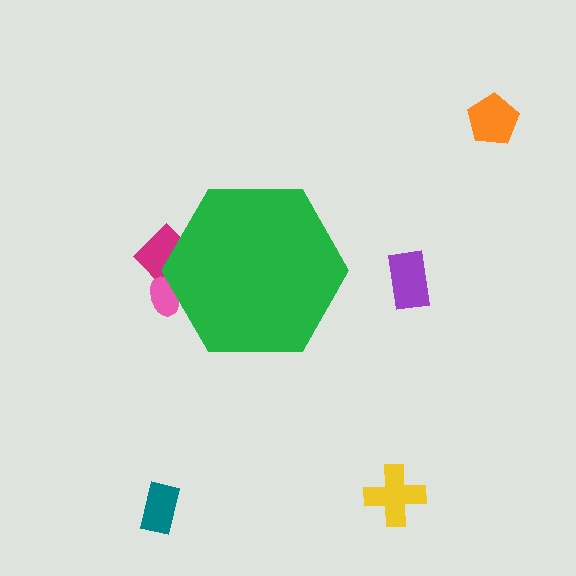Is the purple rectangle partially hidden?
No, the purple rectangle is fully visible.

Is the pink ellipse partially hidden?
Yes, the pink ellipse is partially hidden behind the green hexagon.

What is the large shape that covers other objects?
A green hexagon.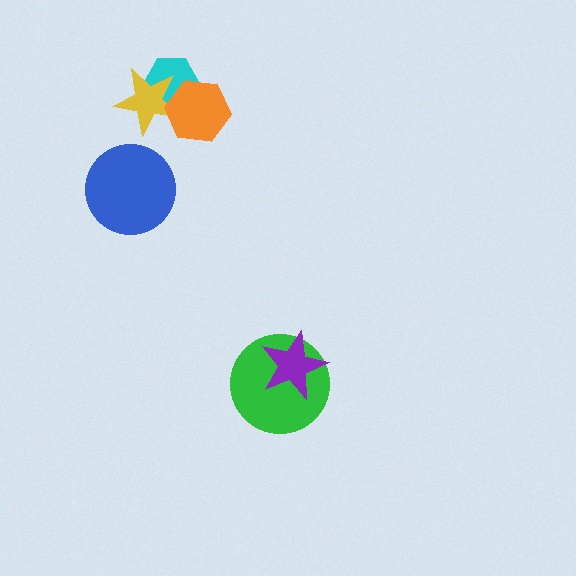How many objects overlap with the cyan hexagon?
2 objects overlap with the cyan hexagon.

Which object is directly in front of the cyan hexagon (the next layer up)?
The yellow star is directly in front of the cyan hexagon.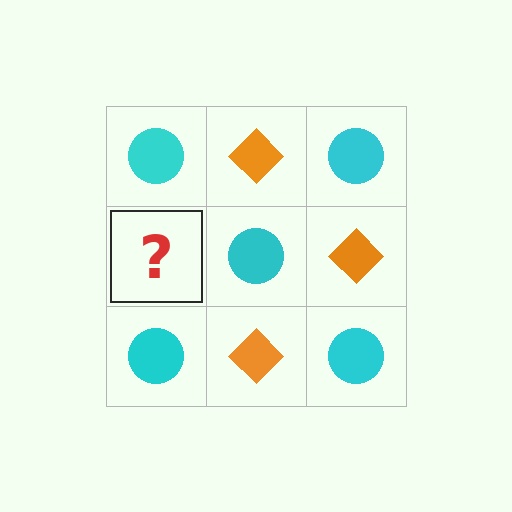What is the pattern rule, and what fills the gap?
The rule is that it alternates cyan circle and orange diamond in a checkerboard pattern. The gap should be filled with an orange diamond.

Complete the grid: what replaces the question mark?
The question mark should be replaced with an orange diamond.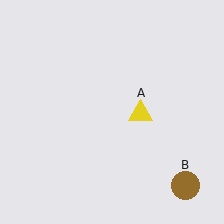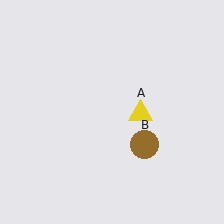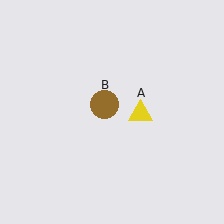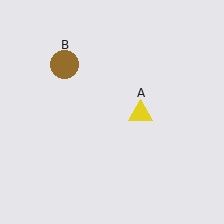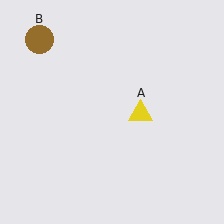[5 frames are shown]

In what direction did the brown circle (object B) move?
The brown circle (object B) moved up and to the left.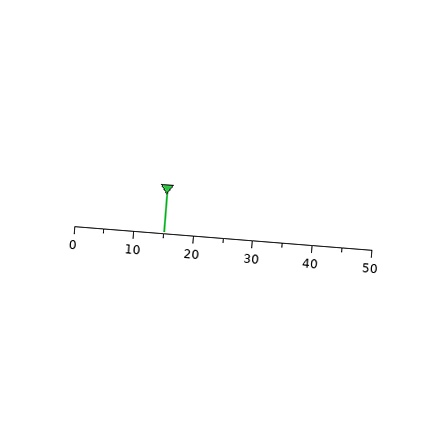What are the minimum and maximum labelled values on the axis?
The axis runs from 0 to 50.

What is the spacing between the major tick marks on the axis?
The major ticks are spaced 10 apart.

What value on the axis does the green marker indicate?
The marker indicates approximately 15.